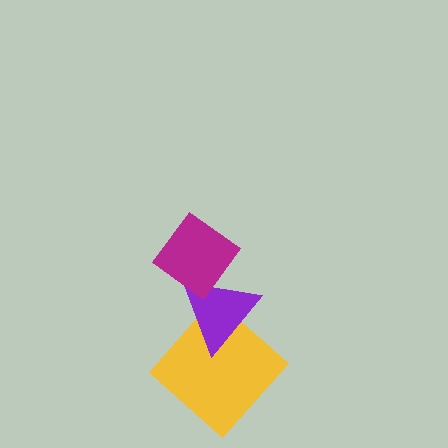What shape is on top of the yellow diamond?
The purple triangle is on top of the yellow diamond.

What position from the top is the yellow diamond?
The yellow diamond is 3rd from the top.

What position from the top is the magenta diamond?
The magenta diamond is 1st from the top.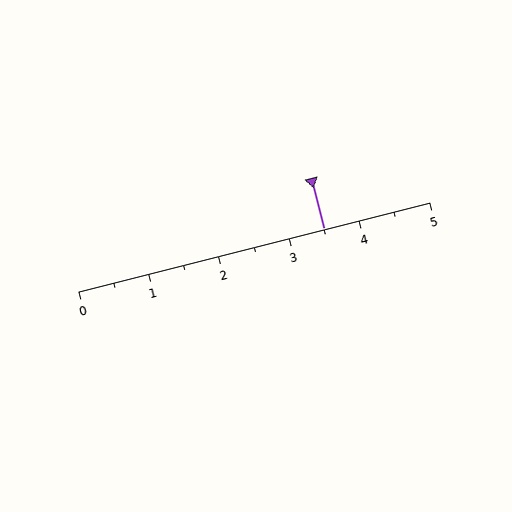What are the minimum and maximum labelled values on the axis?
The axis runs from 0 to 5.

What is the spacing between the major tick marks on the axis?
The major ticks are spaced 1 apart.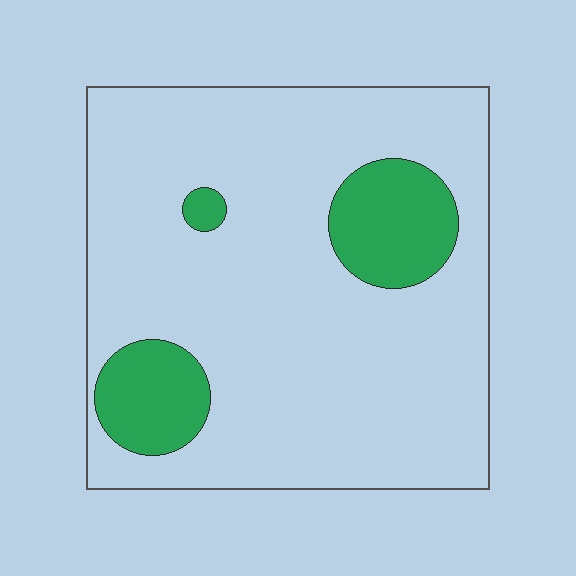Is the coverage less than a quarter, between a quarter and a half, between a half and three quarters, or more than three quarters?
Less than a quarter.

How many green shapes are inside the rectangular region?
3.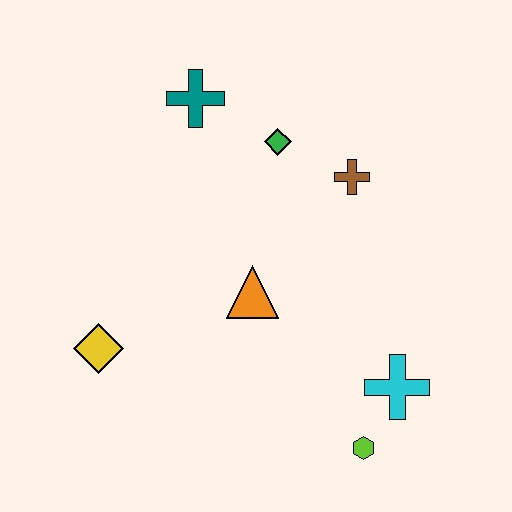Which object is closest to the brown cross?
The green diamond is closest to the brown cross.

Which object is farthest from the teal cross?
The lime hexagon is farthest from the teal cross.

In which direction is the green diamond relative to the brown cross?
The green diamond is to the left of the brown cross.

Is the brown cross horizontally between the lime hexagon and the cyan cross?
No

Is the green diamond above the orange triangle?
Yes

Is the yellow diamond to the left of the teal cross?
Yes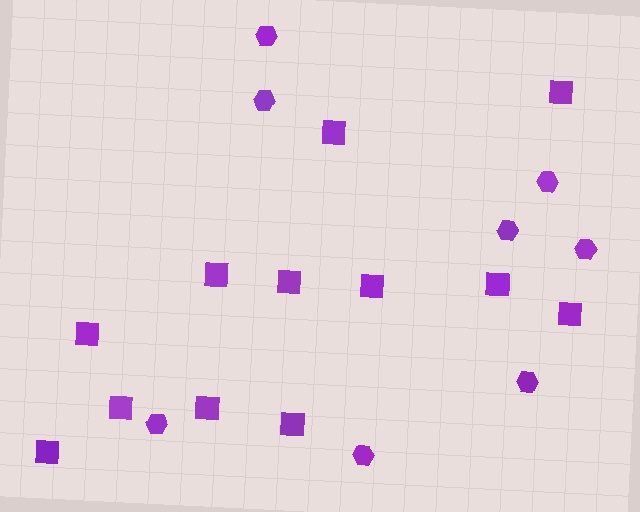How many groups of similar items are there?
There are 2 groups: one group of hexagons (8) and one group of squares (12).